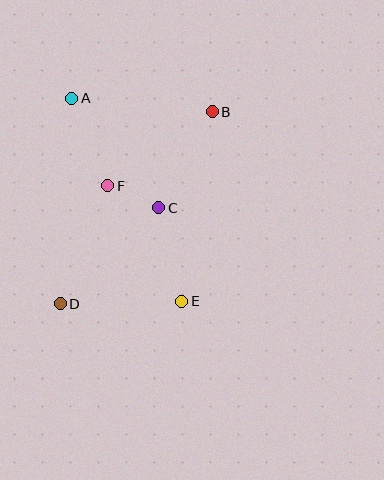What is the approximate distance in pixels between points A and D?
The distance between A and D is approximately 206 pixels.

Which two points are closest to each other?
Points C and F are closest to each other.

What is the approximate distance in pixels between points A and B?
The distance between A and B is approximately 141 pixels.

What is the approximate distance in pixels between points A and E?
The distance between A and E is approximately 231 pixels.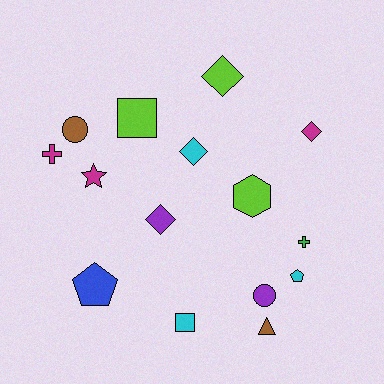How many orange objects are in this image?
There are no orange objects.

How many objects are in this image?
There are 15 objects.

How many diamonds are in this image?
There are 4 diamonds.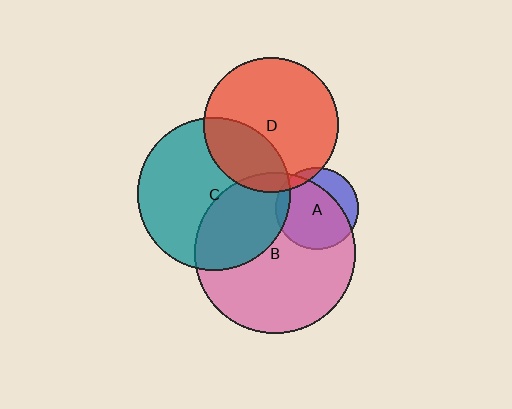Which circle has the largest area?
Circle B (pink).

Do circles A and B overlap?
Yes.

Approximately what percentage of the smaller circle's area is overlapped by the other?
Approximately 75%.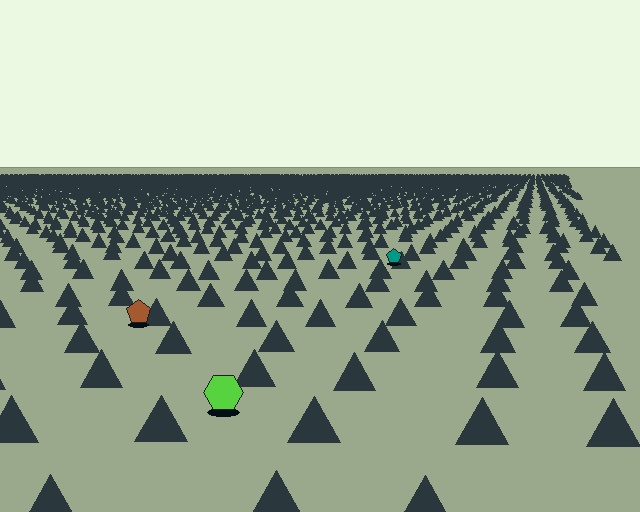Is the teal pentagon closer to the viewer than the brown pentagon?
No. The brown pentagon is closer — you can tell from the texture gradient: the ground texture is coarser near it.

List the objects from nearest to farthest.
From nearest to farthest: the lime hexagon, the brown pentagon, the teal pentagon.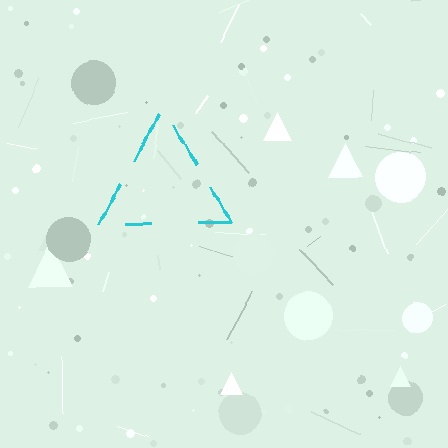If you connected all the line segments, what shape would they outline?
They would outline a triangle.